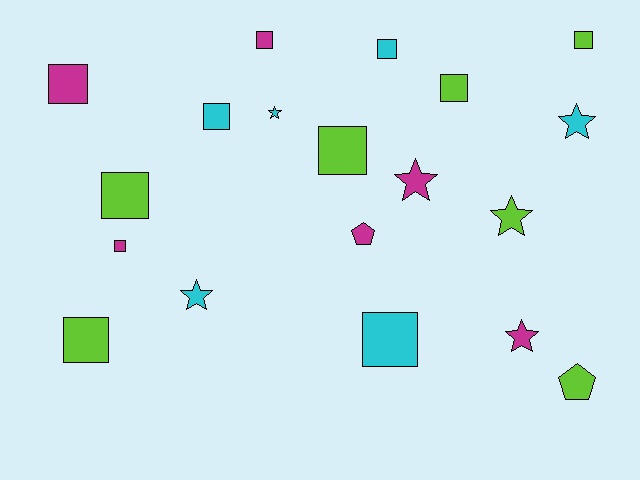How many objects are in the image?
There are 19 objects.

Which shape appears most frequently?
Square, with 11 objects.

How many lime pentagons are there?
There is 1 lime pentagon.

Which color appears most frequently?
Lime, with 7 objects.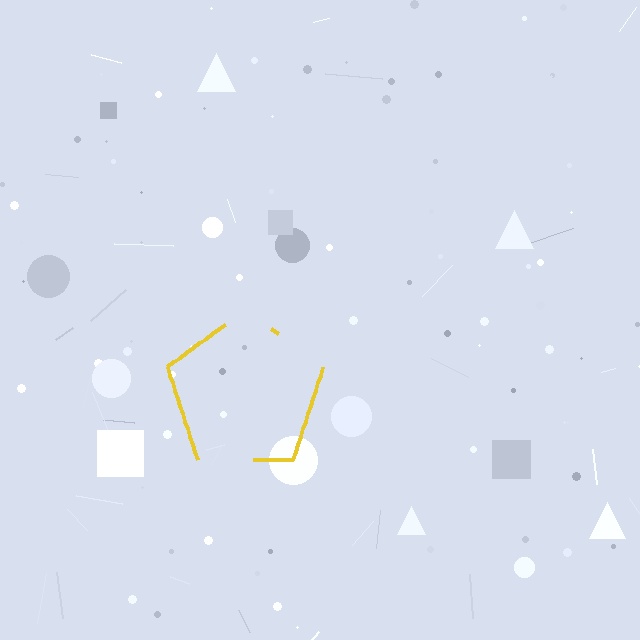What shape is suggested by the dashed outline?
The dashed outline suggests a pentagon.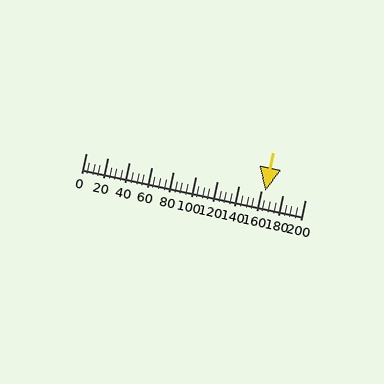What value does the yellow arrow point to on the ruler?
The yellow arrow points to approximately 164.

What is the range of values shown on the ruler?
The ruler shows values from 0 to 200.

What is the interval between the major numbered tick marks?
The major tick marks are spaced 20 units apart.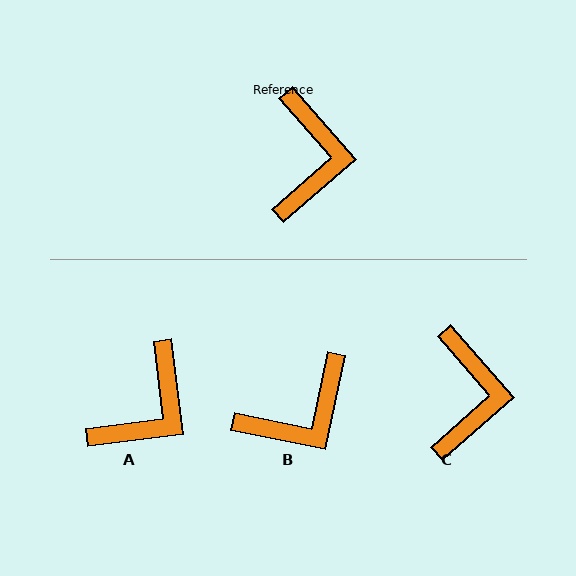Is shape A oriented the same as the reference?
No, it is off by about 34 degrees.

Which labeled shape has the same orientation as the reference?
C.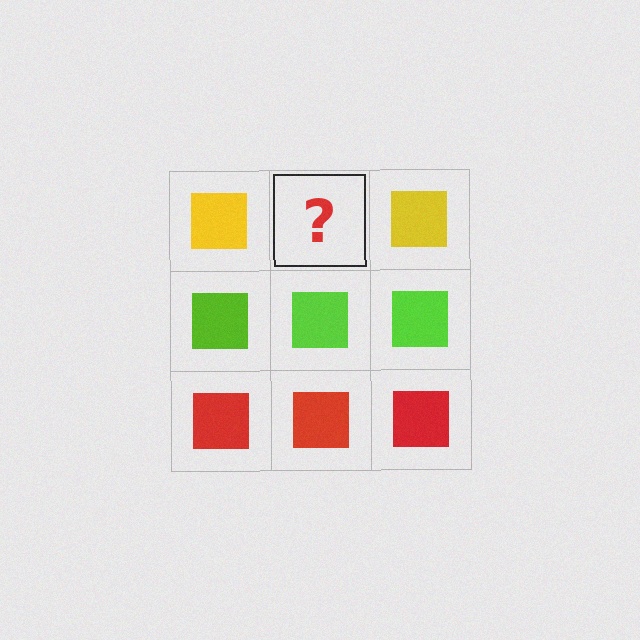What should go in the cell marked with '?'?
The missing cell should contain a yellow square.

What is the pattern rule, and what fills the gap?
The rule is that each row has a consistent color. The gap should be filled with a yellow square.